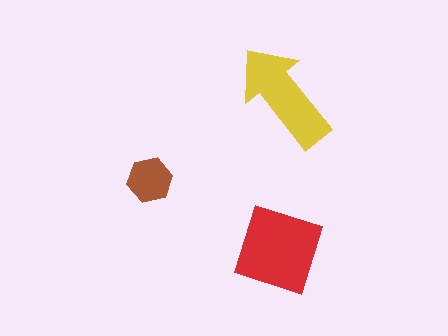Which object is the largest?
The red diamond.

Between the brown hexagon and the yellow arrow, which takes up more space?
The yellow arrow.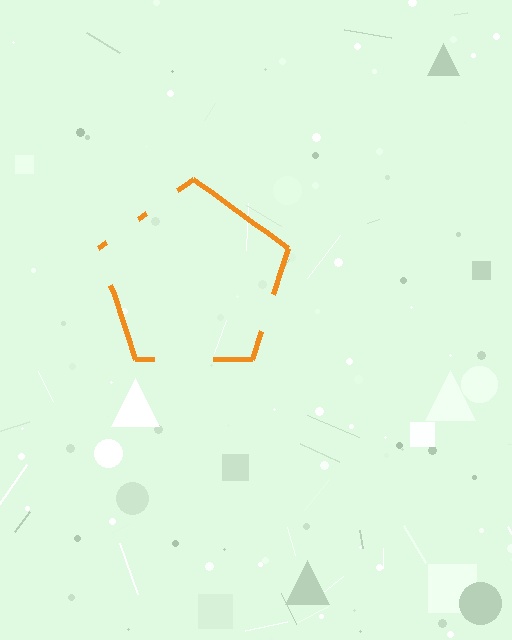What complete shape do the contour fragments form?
The contour fragments form a pentagon.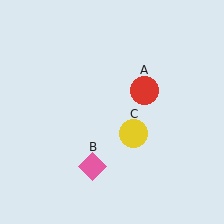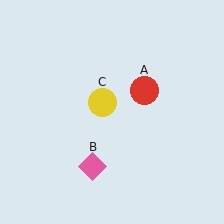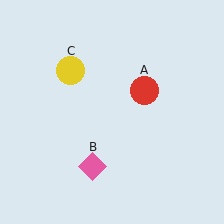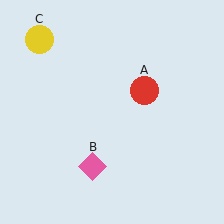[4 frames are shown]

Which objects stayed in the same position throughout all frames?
Red circle (object A) and pink diamond (object B) remained stationary.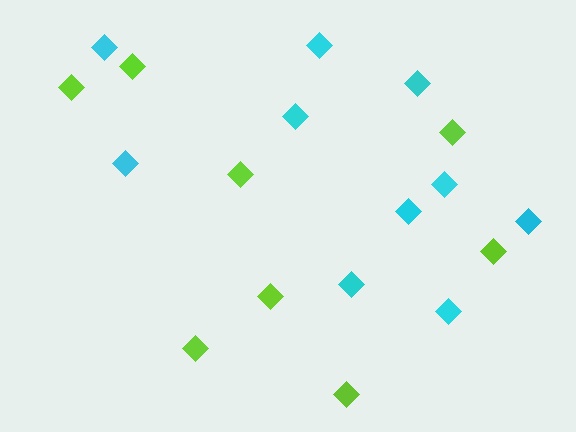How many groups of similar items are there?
There are 2 groups: one group of lime diamonds (8) and one group of cyan diamonds (10).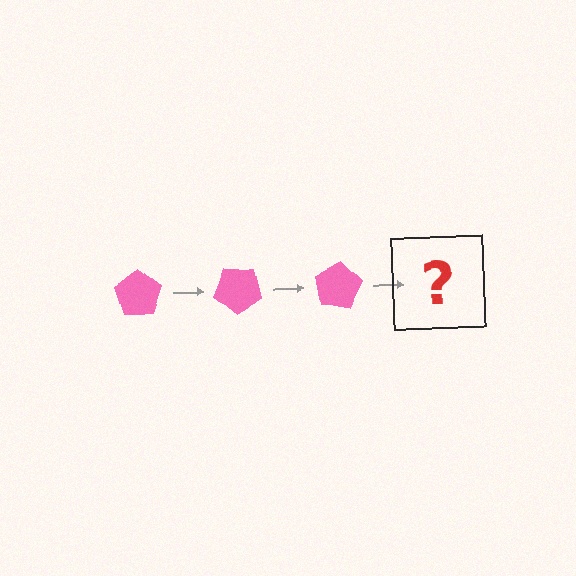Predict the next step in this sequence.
The next step is a pink pentagon rotated 120 degrees.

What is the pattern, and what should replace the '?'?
The pattern is that the pentagon rotates 40 degrees each step. The '?' should be a pink pentagon rotated 120 degrees.